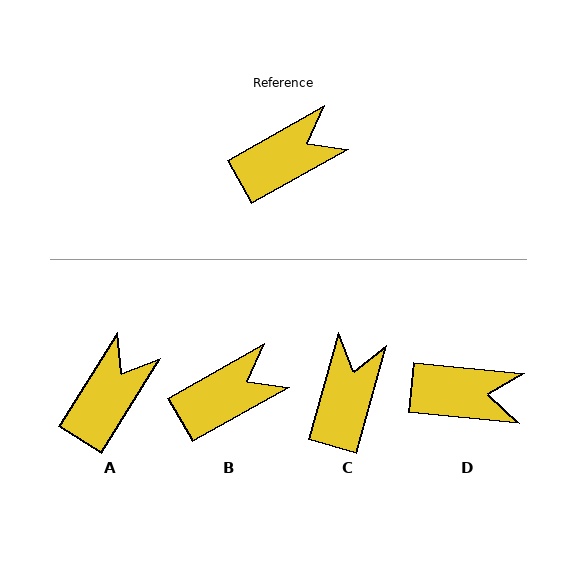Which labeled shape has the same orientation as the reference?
B.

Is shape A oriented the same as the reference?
No, it is off by about 29 degrees.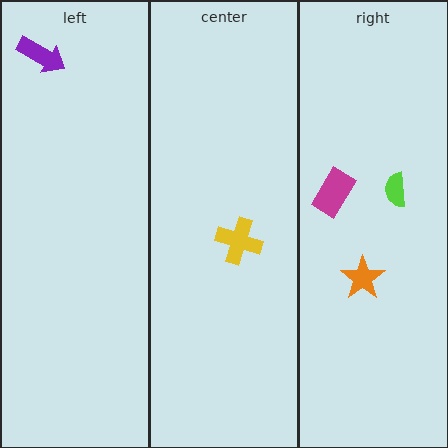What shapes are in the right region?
The magenta rectangle, the lime semicircle, the orange star.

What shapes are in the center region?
The yellow cross.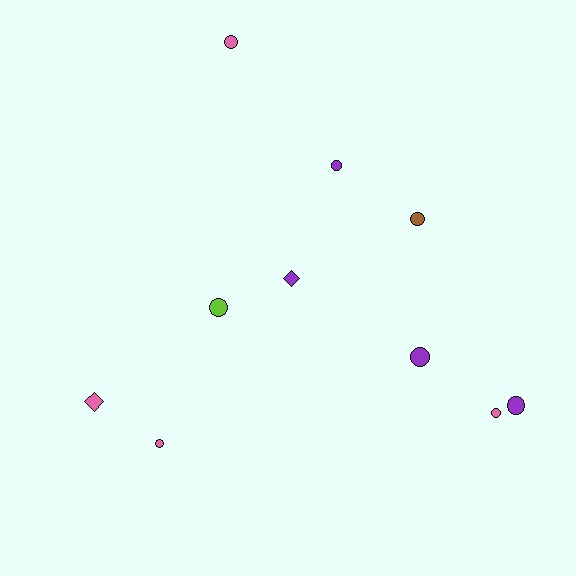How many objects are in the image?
There are 10 objects.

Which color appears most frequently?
Purple, with 4 objects.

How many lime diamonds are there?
There are no lime diamonds.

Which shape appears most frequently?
Circle, with 8 objects.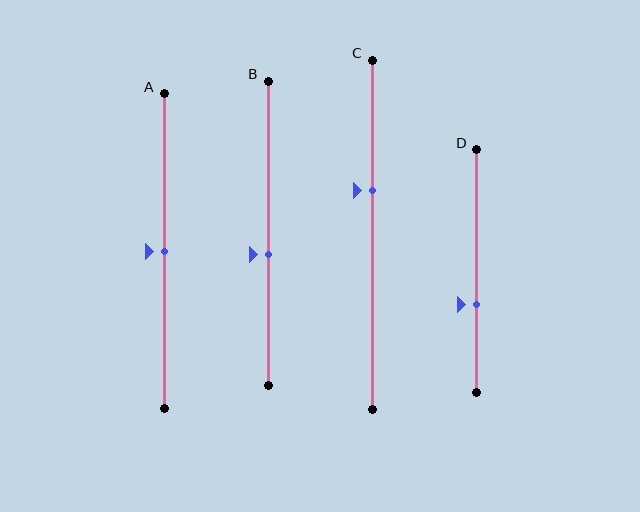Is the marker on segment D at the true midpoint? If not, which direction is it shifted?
No, the marker on segment D is shifted downward by about 14% of the segment length.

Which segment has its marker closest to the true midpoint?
Segment A has its marker closest to the true midpoint.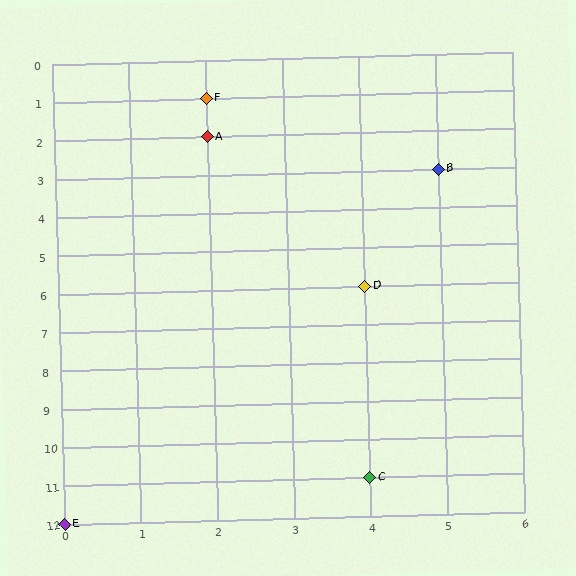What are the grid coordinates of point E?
Point E is at grid coordinates (0, 12).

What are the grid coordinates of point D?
Point D is at grid coordinates (4, 6).